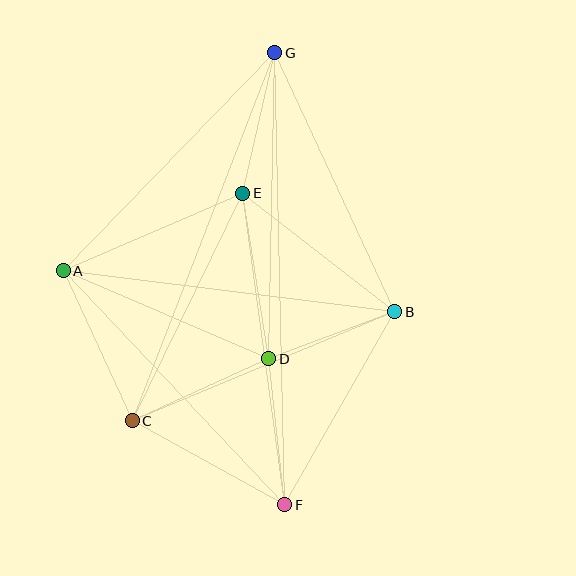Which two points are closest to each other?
Points B and D are closest to each other.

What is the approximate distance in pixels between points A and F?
The distance between A and F is approximately 322 pixels.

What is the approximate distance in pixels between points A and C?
The distance between A and C is approximately 165 pixels.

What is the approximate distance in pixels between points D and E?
The distance between D and E is approximately 168 pixels.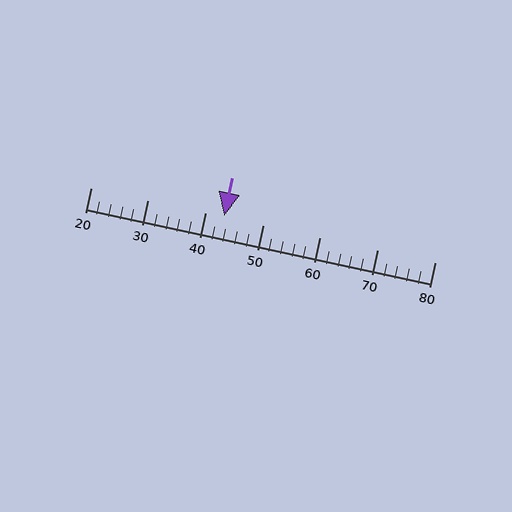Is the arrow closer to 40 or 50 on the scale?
The arrow is closer to 40.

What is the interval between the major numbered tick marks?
The major tick marks are spaced 10 units apart.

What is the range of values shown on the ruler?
The ruler shows values from 20 to 80.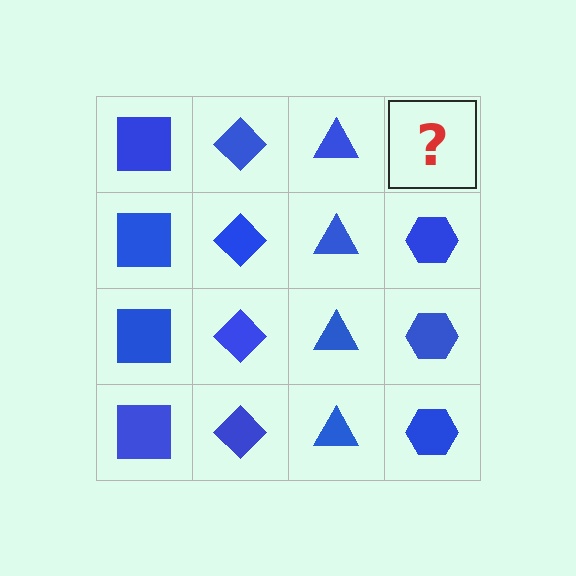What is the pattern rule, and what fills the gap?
The rule is that each column has a consistent shape. The gap should be filled with a blue hexagon.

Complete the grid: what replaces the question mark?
The question mark should be replaced with a blue hexagon.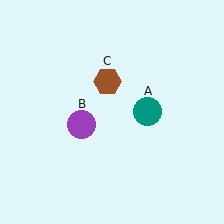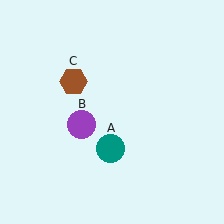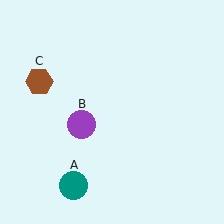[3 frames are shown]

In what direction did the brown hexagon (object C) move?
The brown hexagon (object C) moved left.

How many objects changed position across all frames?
2 objects changed position: teal circle (object A), brown hexagon (object C).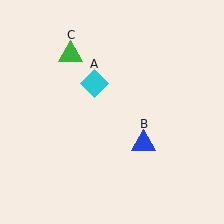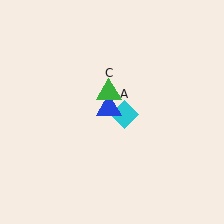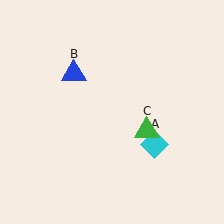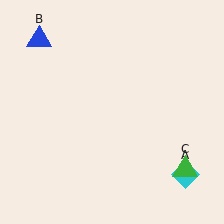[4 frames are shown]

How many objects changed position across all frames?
3 objects changed position: cyan diamond (object A), blue triangle (object B), green triangle (object C).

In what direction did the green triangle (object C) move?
The green triangle (object C) moved down and to the right.